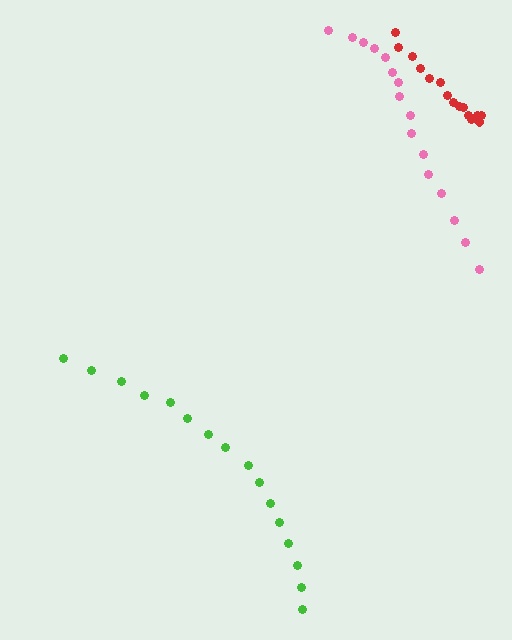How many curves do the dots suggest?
There are 3 distinct paths.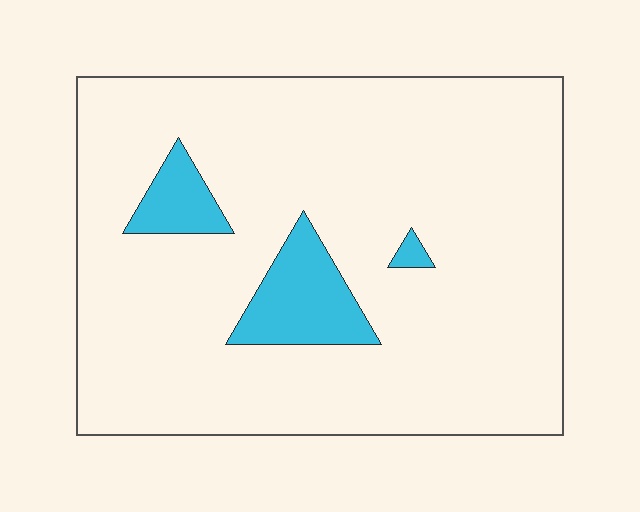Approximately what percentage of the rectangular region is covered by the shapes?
Approximately 10%.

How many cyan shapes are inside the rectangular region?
3.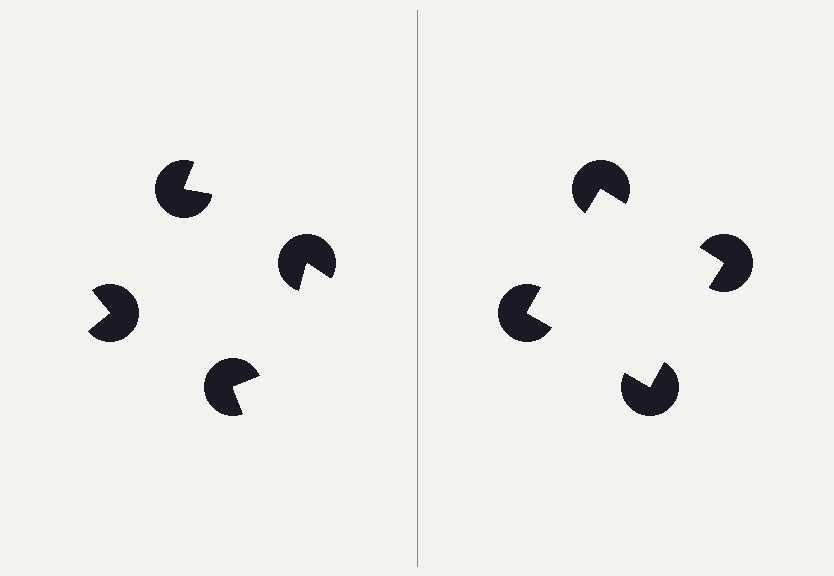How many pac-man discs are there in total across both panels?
8 — 4 on each side.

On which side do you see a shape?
An illusory square appears on the right side. On the left side the wedge cuts are rotated, so no coherent shape forms.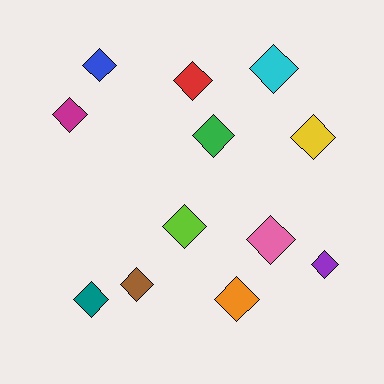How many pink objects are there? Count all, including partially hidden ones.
There is 1 pink object.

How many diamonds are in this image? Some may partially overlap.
There are 12 diamonds.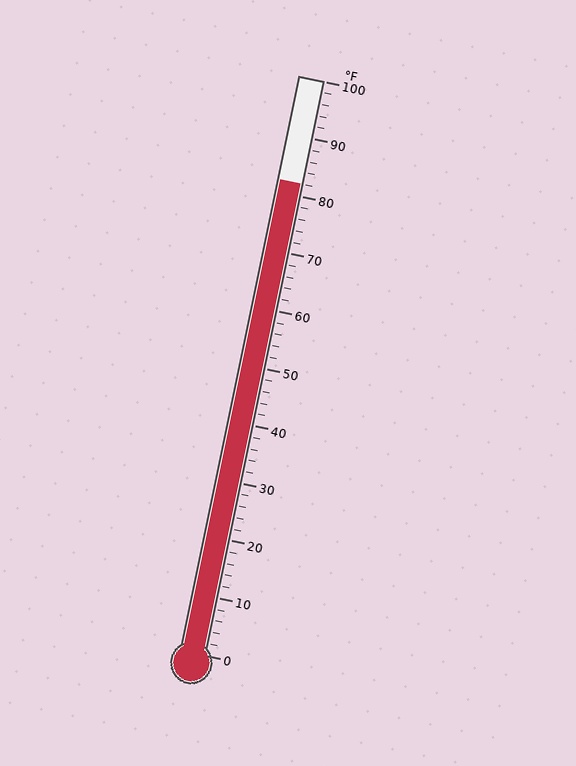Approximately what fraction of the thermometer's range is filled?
The thermometer is filled to approximately 80% of its range.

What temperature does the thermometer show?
The thermometer shows approximately 82°F.